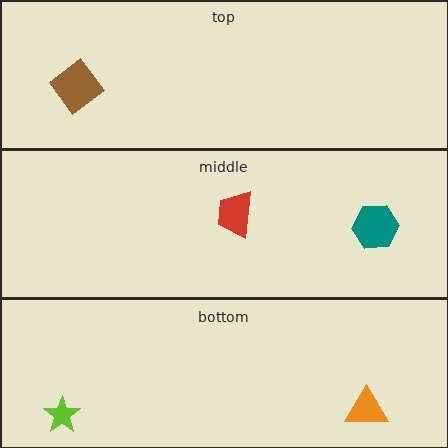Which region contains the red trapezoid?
The middle region.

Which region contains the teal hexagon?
The middle region.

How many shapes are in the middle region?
2.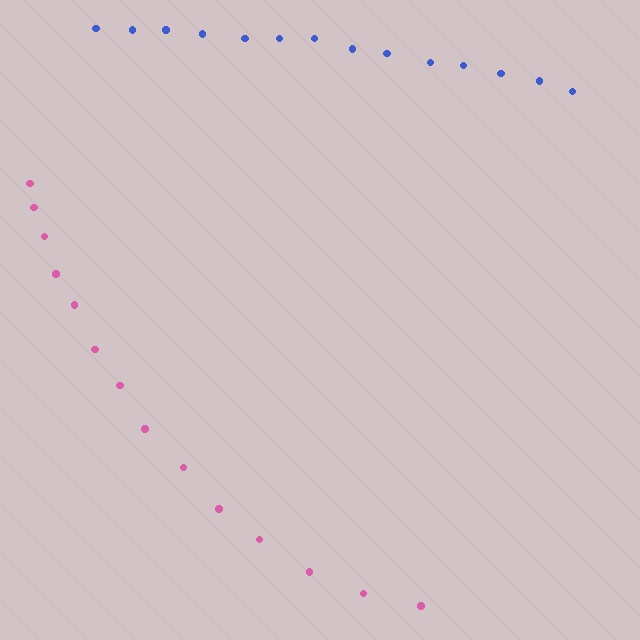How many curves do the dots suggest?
There are 2 distinct paths.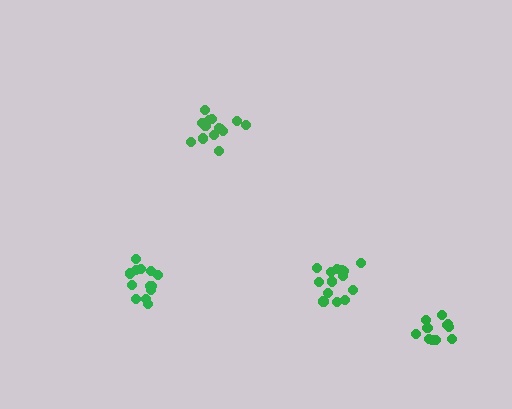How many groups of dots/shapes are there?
There are 4 groups.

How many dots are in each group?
Group 1: 11 dots, Group 2: 13 dots, Group 3: 14 dots, Group 4: 15 dots (53 total).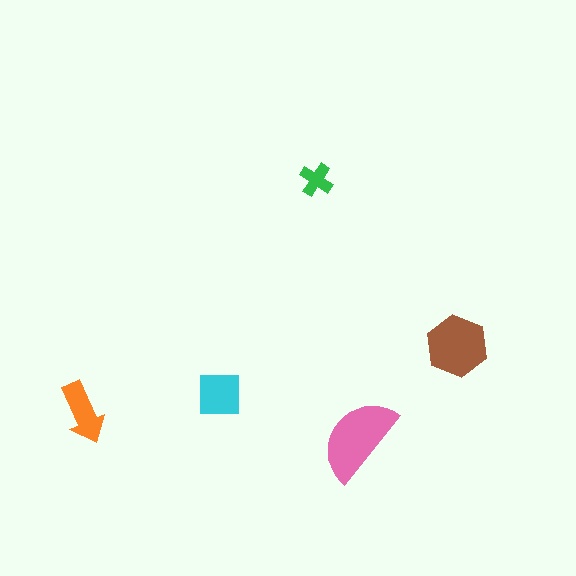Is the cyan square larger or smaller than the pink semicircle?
Smaller.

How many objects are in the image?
There are 5 objects in the image.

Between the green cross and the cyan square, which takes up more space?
The cyan square.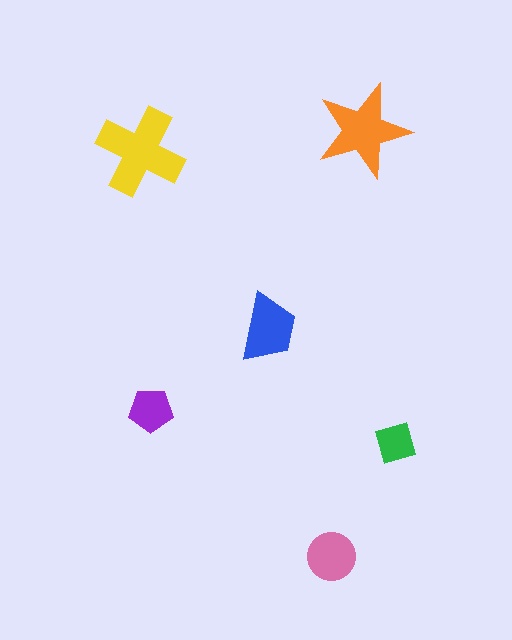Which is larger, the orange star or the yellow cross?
The yellow cross.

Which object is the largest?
The yellow cross.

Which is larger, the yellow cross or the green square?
The yellow cross.